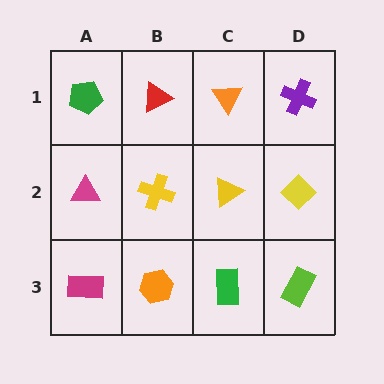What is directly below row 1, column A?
A magenta triangle.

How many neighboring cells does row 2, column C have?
4.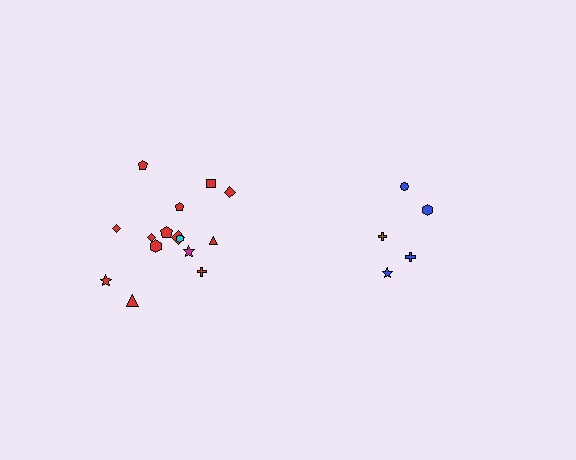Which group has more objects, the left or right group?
The left group.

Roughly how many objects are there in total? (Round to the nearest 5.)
Roughly 20 objects in total.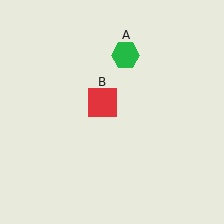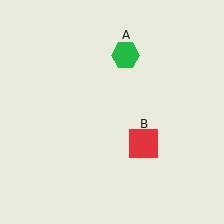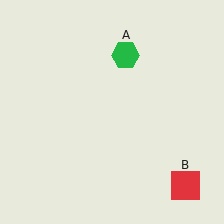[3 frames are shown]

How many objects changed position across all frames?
1 object changed position: red square (object B).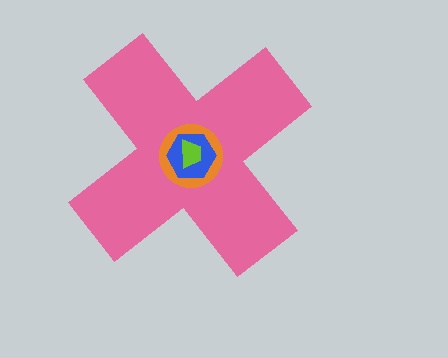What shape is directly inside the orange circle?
The blue hexagon.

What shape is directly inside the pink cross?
The orange circle.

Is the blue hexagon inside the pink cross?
Yes.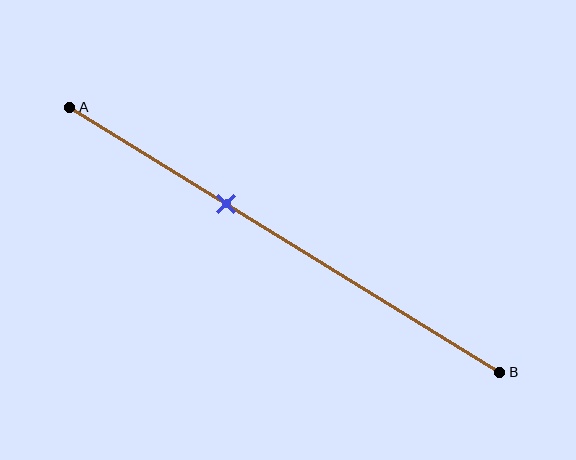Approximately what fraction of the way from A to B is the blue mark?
The blue mark is approximately 35% of the way from A to B.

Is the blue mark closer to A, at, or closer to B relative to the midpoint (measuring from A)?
The blue mark is closer to point A than the midpoint of segment AB.